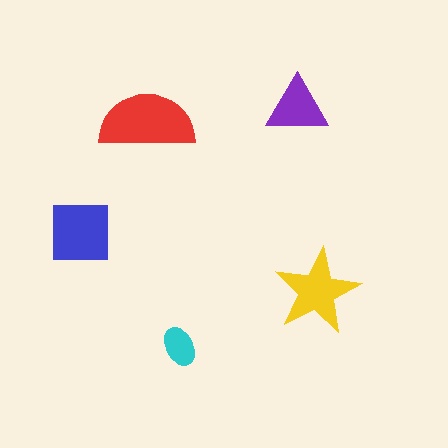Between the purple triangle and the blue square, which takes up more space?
The blue square.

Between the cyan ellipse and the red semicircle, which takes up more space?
The red semicircle.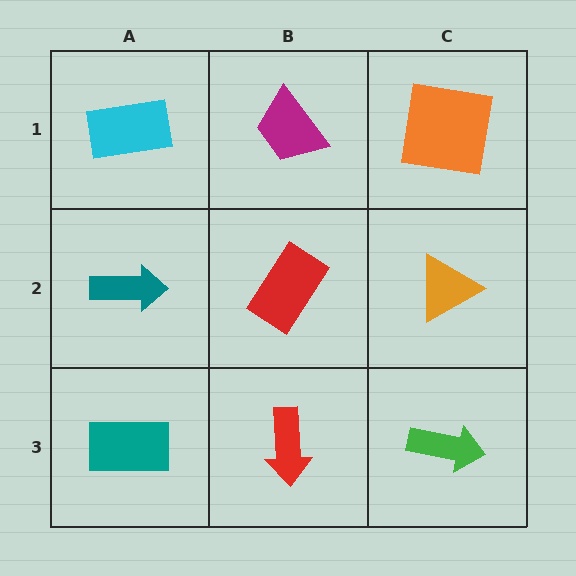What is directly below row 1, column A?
A teal arrow.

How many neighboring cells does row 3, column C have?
2.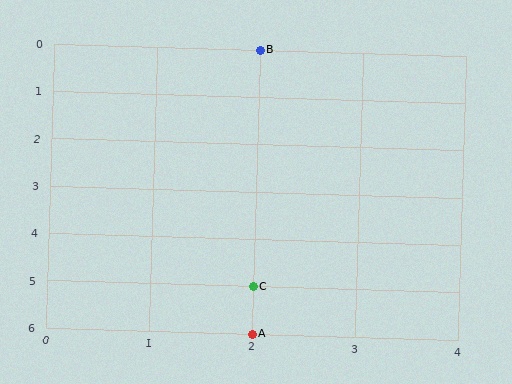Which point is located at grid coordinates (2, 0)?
Point B is at (2, 0).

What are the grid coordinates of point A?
Point A is at grid coordinates (2, 6).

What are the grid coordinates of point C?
Point C is at grid coordinates (2, 5).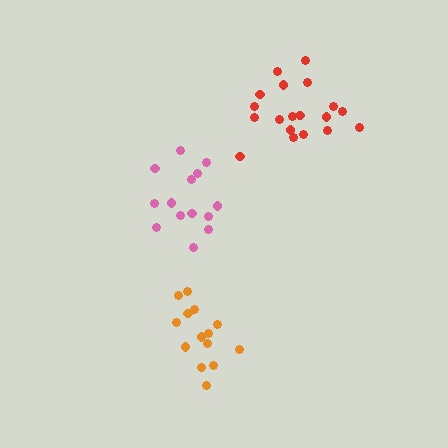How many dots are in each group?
Group 1: 19 dots, Group 2: 14 dots, Group 3: 14 dots (47 total).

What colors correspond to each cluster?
The clusters are colored: red, pink, orange.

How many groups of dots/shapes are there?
There are 3 groups.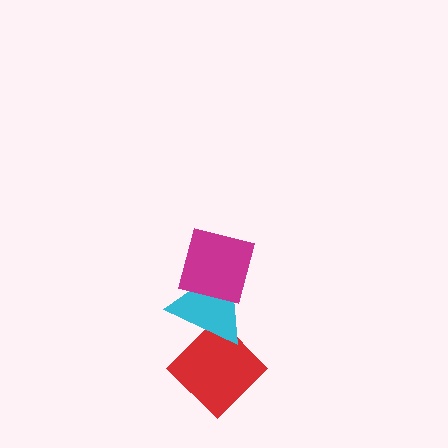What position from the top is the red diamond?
The red diamond is 3rd from the top.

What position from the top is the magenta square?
The magenta square is 1st from the top.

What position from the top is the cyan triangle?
The cyan triangle is 2nd from the top.